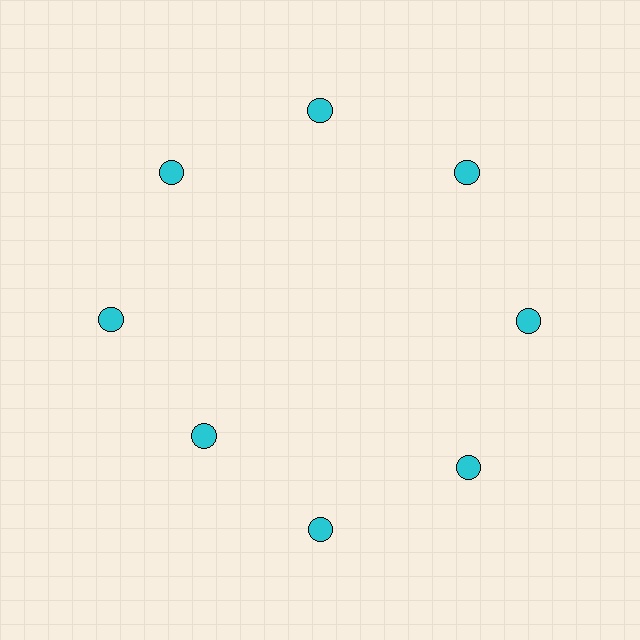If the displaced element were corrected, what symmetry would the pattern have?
It would have 8-fold rotational symmetry — the pattern would map onto itself every 45 degrees.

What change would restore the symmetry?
The symmetry would be restored by moving it outward, back onto the ring so that all 8 circles sit at equal angles and equal distance from the center.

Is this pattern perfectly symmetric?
No. The 8 cyan circles are arranged in a ring, but one element near the 8 o'clock position is pulled inward toward the center, breaking the 8-fold rotational symmetry.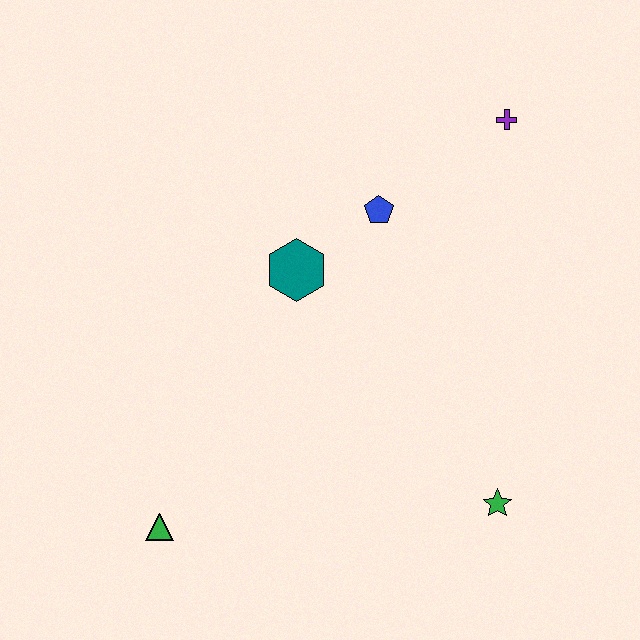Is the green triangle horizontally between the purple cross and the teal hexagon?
No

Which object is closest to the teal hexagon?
The blue pentagon is closest to the teal hexagon.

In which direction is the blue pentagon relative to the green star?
The blue pentagon is above the green star.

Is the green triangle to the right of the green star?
No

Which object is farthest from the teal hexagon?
The green star is farthest from the teal hexagon.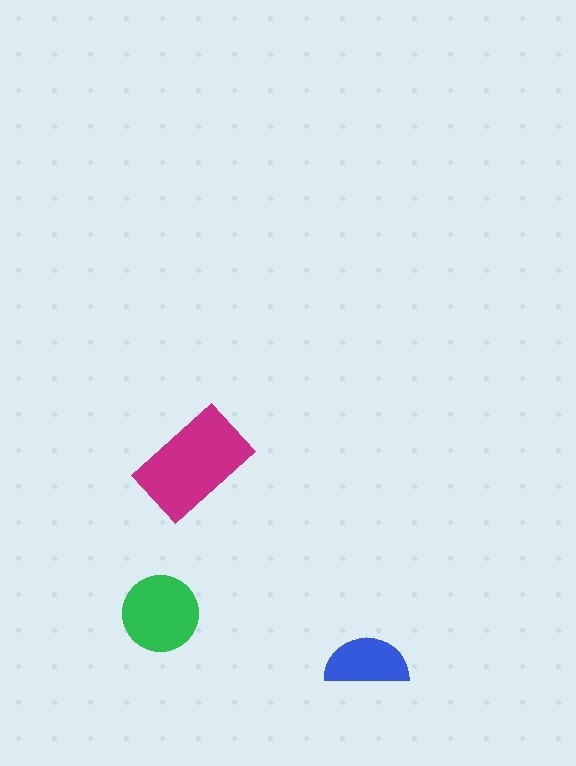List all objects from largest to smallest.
The magenta rectangle, the green circle, the blue semicircle.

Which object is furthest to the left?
The green circle is leftmost.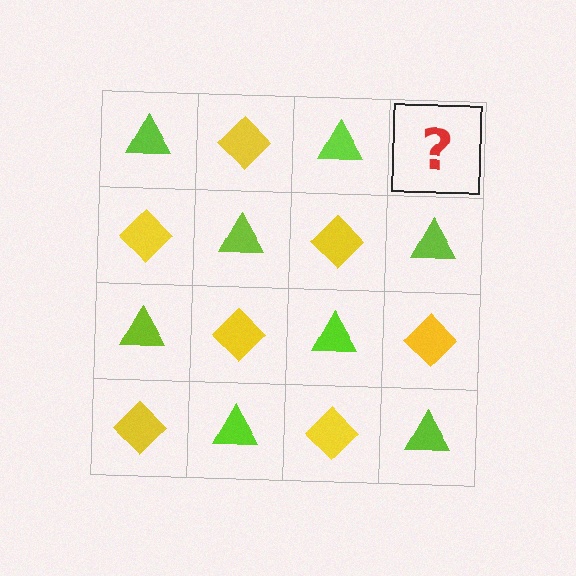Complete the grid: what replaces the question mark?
The question mark should be replaced with a yellow diamond.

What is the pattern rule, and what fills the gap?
The rule is that it alternates lime triangle and yellow diamond in a checkerboard pattern. The gap should be filled with a yellow diamond.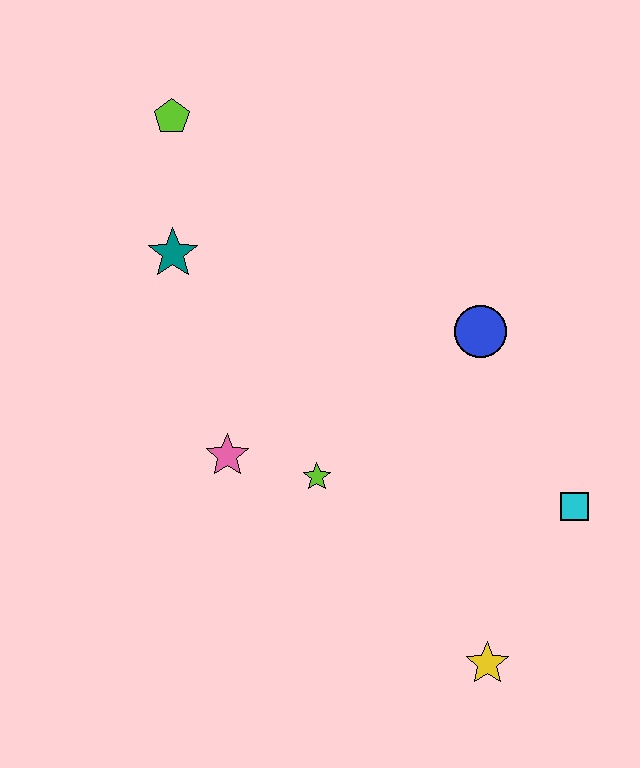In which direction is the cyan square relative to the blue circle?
The cyan square is below the blue circle.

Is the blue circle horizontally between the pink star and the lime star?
No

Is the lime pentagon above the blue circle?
Yes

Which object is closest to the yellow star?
The cyan square is closest to the yellow star.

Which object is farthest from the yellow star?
The lime pentagon is farthest from the yellow star.